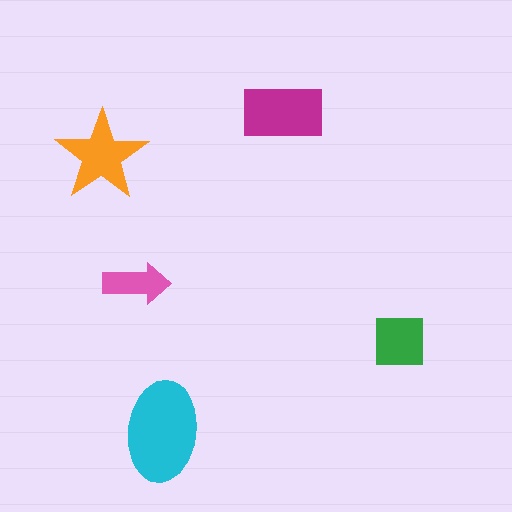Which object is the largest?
The cyan ellipse.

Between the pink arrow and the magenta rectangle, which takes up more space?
The magenta rectangle.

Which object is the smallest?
The pink arrow.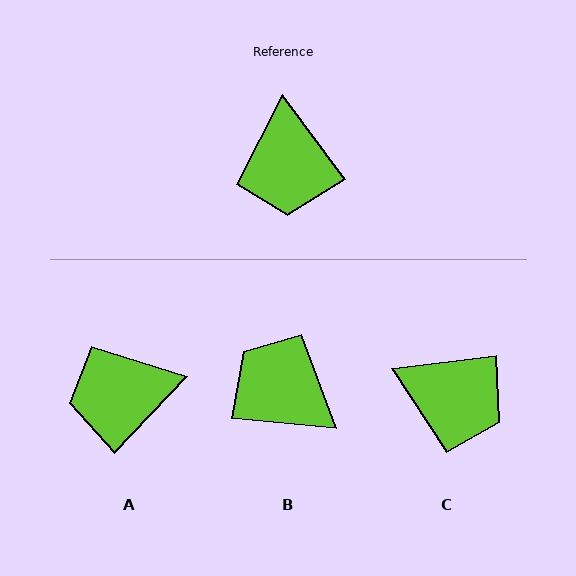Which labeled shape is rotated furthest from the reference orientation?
B, about 132 degrees away.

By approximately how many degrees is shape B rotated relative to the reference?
Approximately 132 degrees clockwise.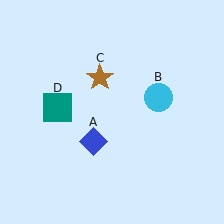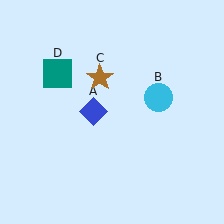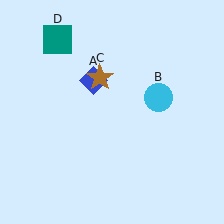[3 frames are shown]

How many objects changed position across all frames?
2 objects changed position: blue diamond (object A), teal square (object D).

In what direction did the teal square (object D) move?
The teal square (object D) moved up.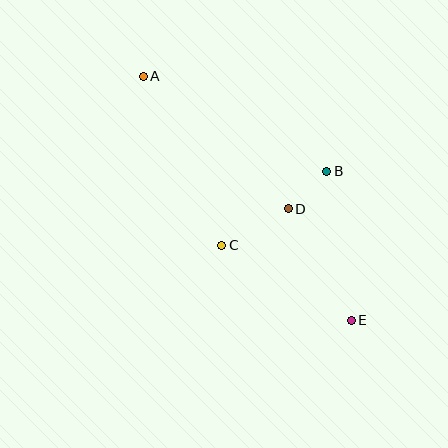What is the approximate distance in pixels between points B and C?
The distance between B and C is approximately 128 pixels.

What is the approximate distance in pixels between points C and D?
The distance between C and D is approximately 76 pixels.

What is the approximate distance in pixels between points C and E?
The distance between C and E is approximately 150 pixels.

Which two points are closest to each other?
Points B and D are closest to each other.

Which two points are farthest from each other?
Points A and E are farthest from each other.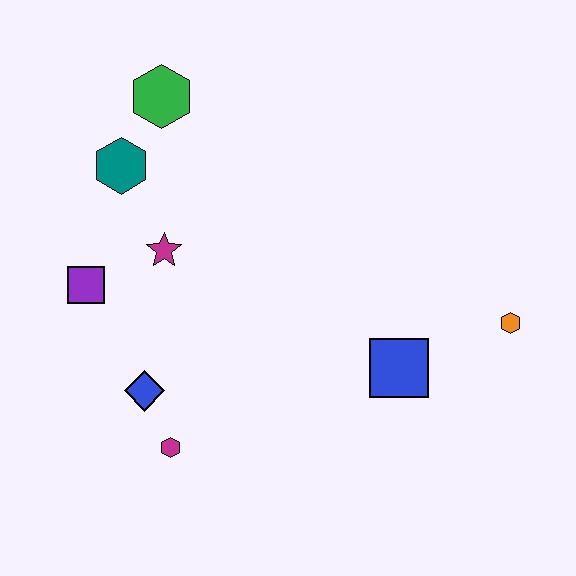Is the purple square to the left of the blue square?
Yes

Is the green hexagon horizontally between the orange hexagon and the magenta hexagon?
No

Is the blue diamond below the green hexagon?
Yes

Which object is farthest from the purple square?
The orange hexagon is farthest from the purple square.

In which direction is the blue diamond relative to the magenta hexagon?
The blue diamond is above the magenta hexagon.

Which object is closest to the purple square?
The magenta star is closest to the purple square.